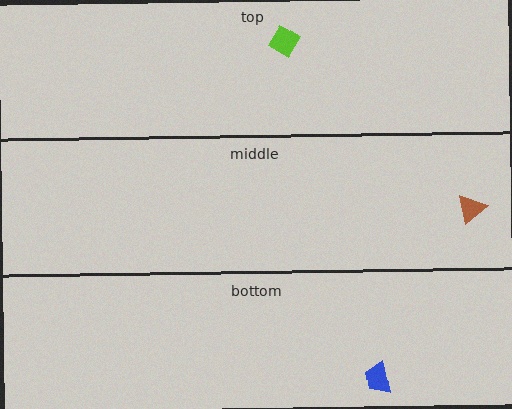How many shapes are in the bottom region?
1.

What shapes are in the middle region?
The brown triangle.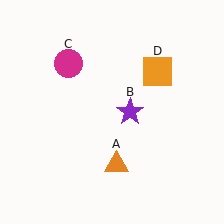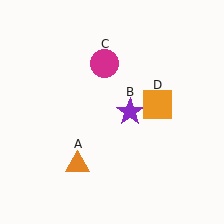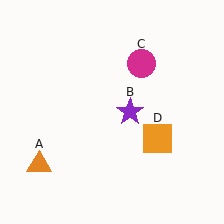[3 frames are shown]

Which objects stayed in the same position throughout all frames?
Purple star (object B) remained stationary.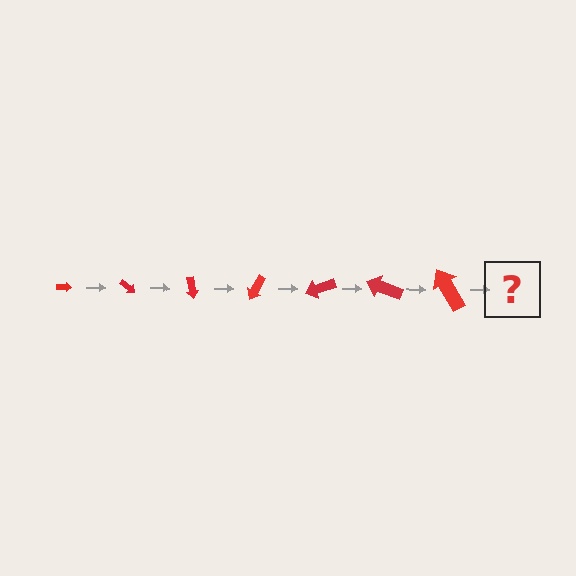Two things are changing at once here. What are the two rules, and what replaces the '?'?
The two rules are that the arrow grows larger each step and it rotates 40 degrees each step. The '?' should be an arrow, larger than the previous one and rotated 280 degrees from the start.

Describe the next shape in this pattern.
It should be an arrow, larger than the previous one and rotated 280 degrees from the start.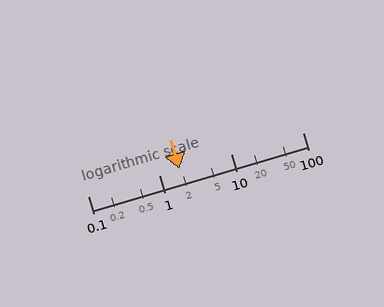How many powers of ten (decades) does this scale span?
The scale spans 3 decades, from 0.1 to 100.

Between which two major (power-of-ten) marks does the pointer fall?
The pointer is between 1 and 10.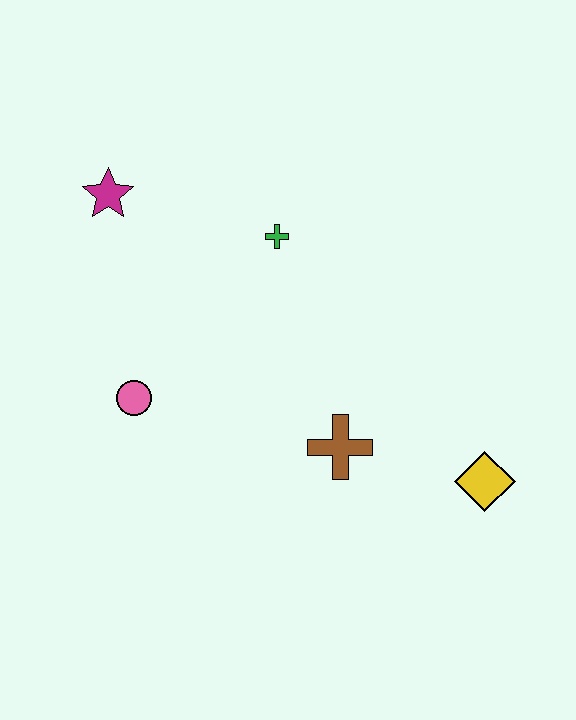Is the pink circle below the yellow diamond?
No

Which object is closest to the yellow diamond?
The brown cross is closest to the yellow diamond.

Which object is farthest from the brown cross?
The magenta star is farthest from the brown cross.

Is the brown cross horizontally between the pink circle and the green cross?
No